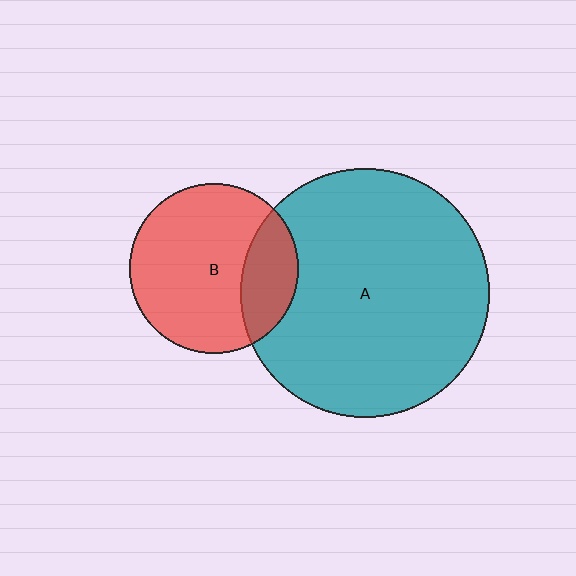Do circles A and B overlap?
Yes.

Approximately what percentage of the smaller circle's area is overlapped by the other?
Approximately 25%.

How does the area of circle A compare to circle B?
Approximately 2.2 times.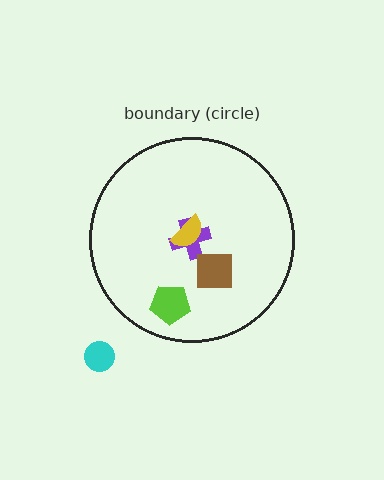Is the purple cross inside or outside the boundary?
Inside.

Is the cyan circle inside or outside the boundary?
Outside.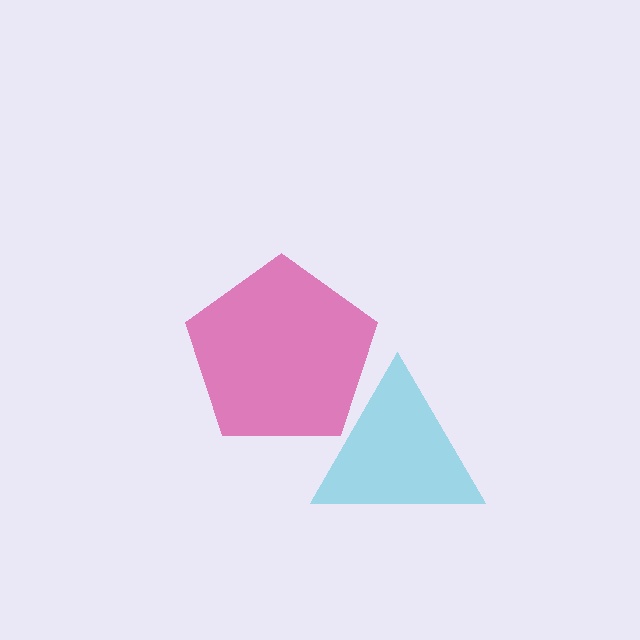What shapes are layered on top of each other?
The layered shapes are: a magenta pentagon, a cyan triangle.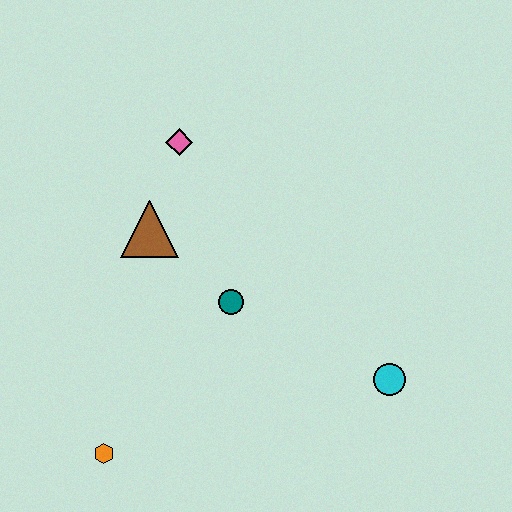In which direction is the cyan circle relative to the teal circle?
The cyan circle is to the right of the teal circle.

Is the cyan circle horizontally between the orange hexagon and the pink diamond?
No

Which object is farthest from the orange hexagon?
The pink diamond is farthest from the orange hexagon.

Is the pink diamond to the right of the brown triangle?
Yes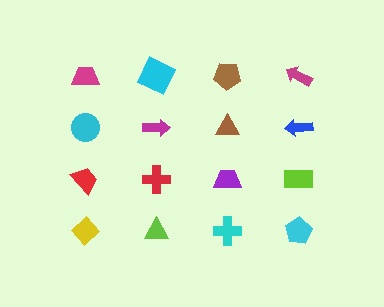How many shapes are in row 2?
4 shapes.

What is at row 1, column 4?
A magenta arrow.